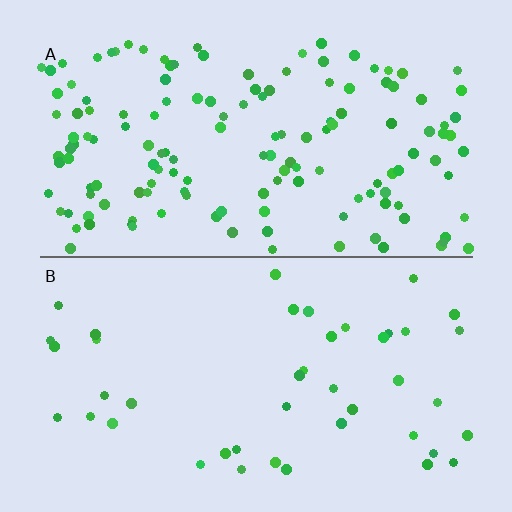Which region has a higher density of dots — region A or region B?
A (the top).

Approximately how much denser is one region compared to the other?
Approximately 3.3× — region A over region B.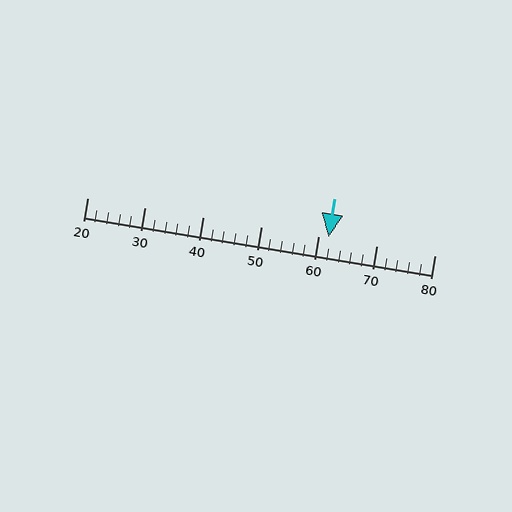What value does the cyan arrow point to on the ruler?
The cyan arrow points to approximately 62.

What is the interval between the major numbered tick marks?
The major tick marks are spaced 10 units apart.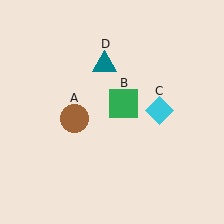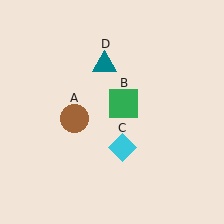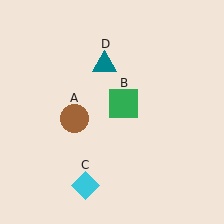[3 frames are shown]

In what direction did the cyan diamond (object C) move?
The cyan diamond (object C) moved down and to the left.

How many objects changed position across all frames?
1 object changed position: cyan diamond (object C).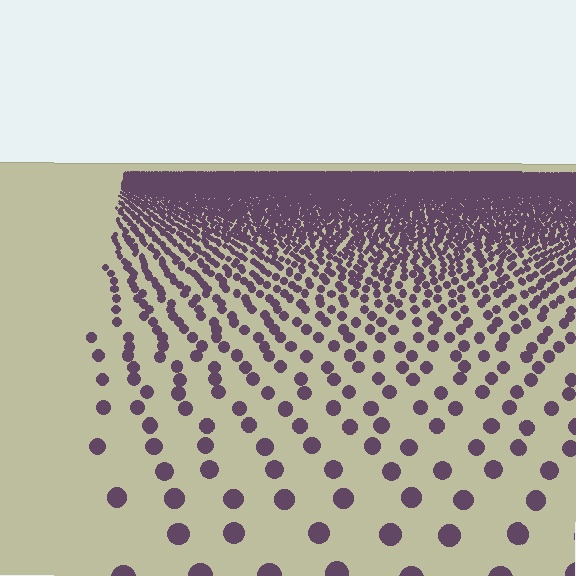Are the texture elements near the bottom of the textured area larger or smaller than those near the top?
Larger. Near the bottom, elements are closer to the viewer and appear at a bigger on-screen size.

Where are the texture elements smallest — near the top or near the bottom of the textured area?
Near the top.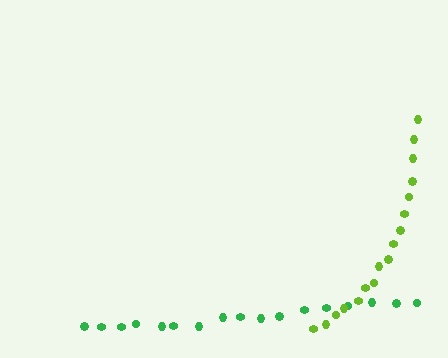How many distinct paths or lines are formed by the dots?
There are 2 distinct paths.